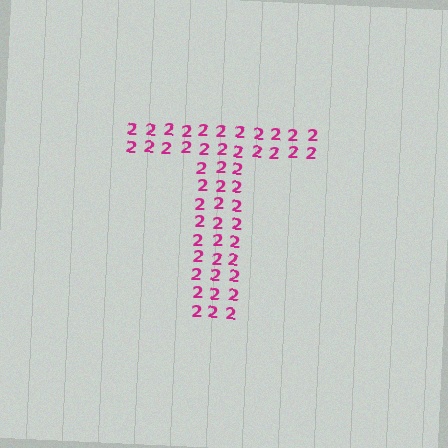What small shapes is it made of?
It is made of small digit 2's.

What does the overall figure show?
The overall figure shows the letter T.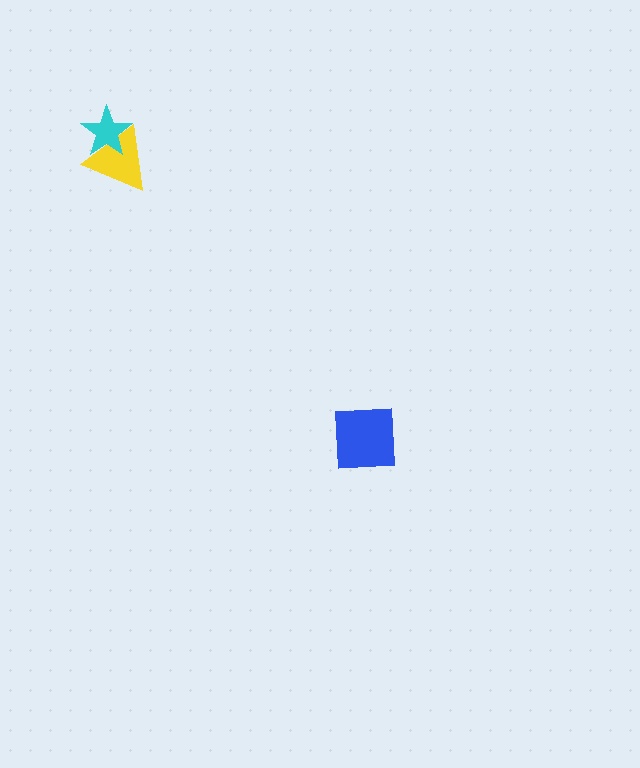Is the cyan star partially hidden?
No, no other shape covers it.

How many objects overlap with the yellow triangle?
1 object overlaps with the yellow triangle.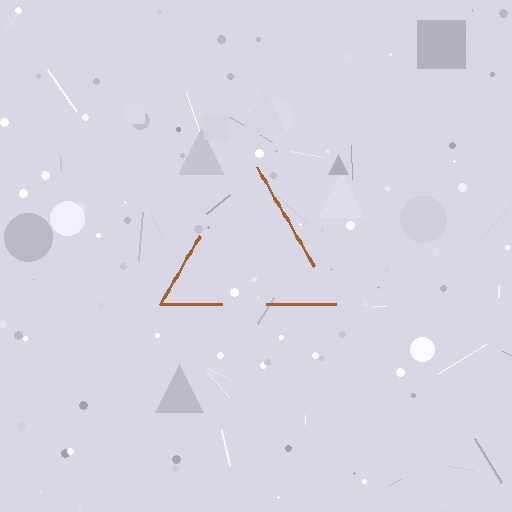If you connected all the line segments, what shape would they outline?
They would outline a triangle.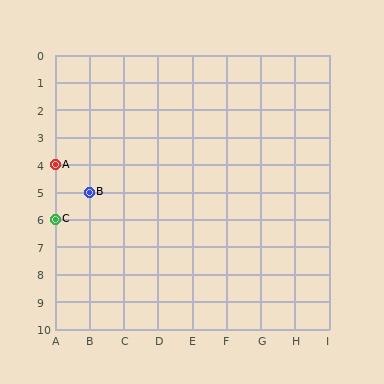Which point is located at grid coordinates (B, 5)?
Point B is at (B, 5).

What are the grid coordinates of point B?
Point B is at grid coordinates (B, 5).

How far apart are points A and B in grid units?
Points A and B are 1 column and 1 row apart (about 1.4 grid units diagonally).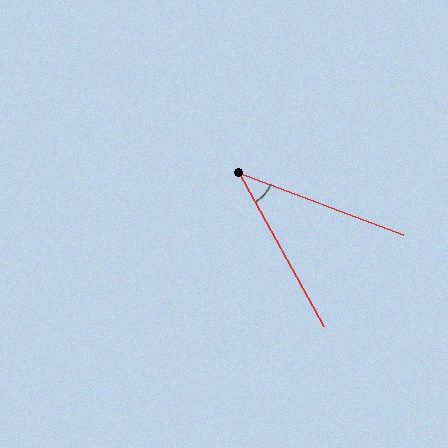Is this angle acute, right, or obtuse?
It is acute.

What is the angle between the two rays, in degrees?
Approximately 41 degrees.